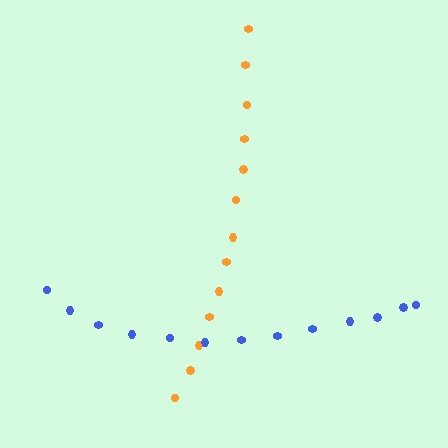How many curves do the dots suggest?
There are 2 distinct paths.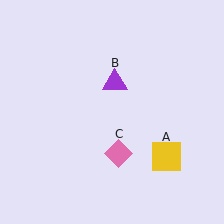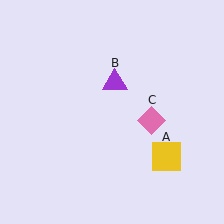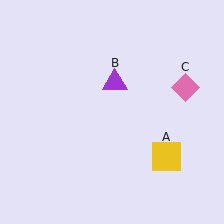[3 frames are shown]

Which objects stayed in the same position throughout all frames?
Yellow square (object A) and purple triangle (object B) remained stationary.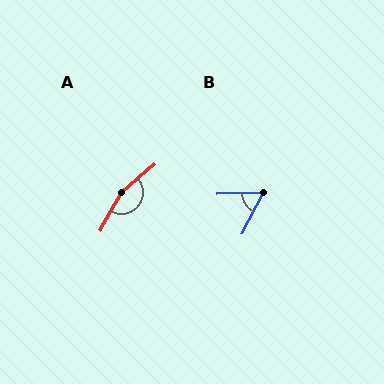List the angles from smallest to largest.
B (61°), A (159°).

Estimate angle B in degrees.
Approximately 61 degrees.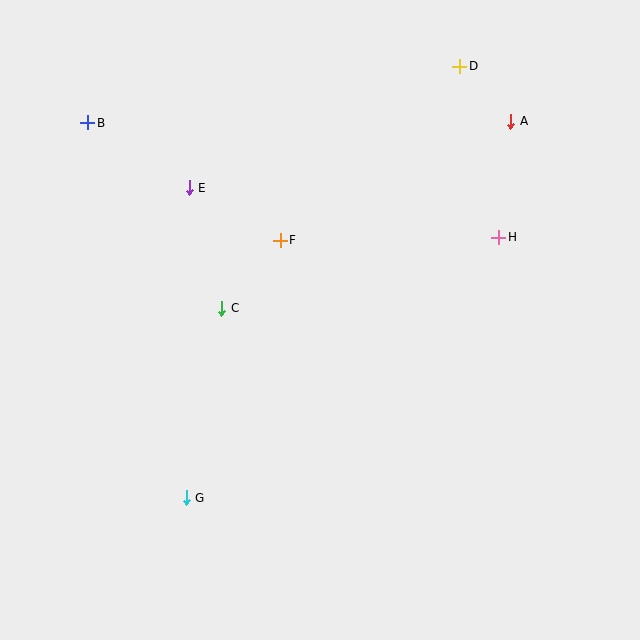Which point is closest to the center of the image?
Point F at (280, 240) is closest to the center.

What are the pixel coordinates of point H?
Point H is at (499, 237).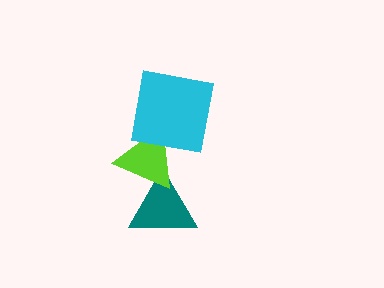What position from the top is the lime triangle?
The lime triangle is 2nd from the top.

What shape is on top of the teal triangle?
The lime triangle is on top of the teal triangle.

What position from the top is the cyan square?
The cyan square is 1st from the top.